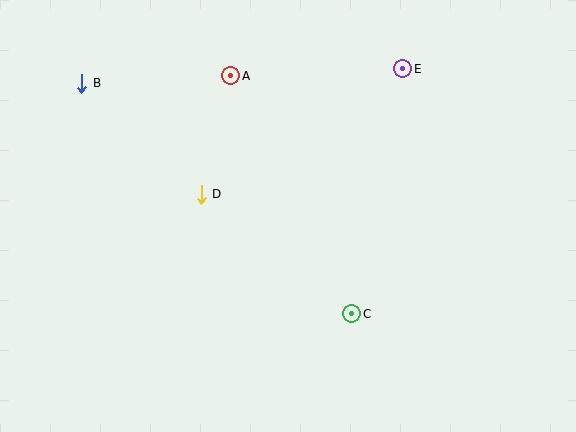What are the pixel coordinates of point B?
Point B is at (82, 83).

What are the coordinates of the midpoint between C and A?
The midpoint between C and A is at (291, 195).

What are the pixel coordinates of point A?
Point A is at (231, 76).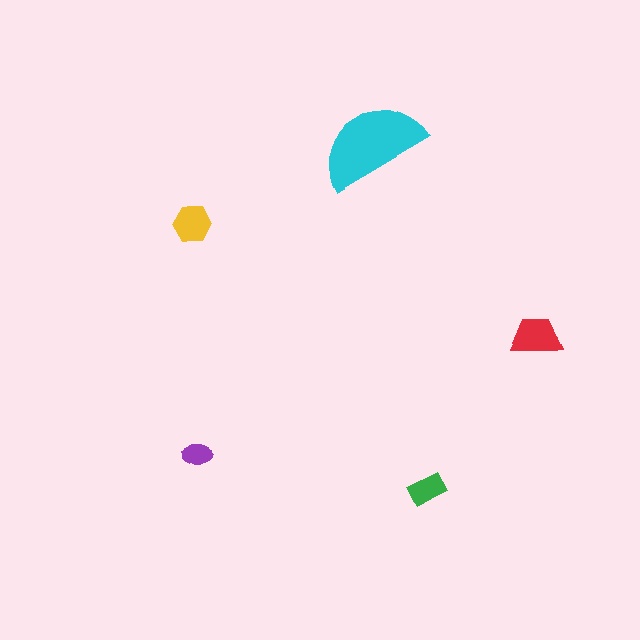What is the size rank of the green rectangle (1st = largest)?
4th.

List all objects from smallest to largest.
The purple ellipse, the green rectangle, the yellow hexagon, the red trapezoid, the cyan semicircle.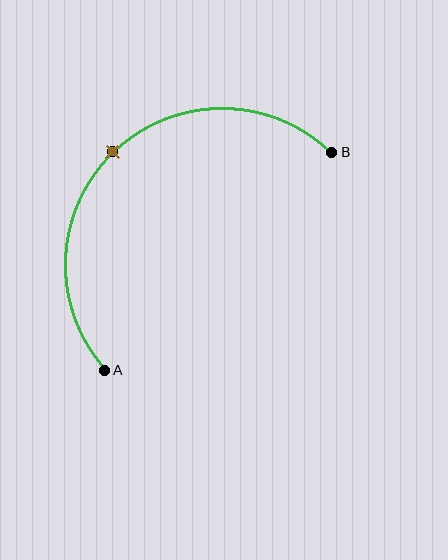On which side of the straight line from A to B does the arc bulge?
The arc bulges above and to the left of the straight line connecting A and B.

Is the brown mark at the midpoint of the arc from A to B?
Yes. The brown mark lies on the arc at equal arc-length from both A and B — it is the arc midpoint.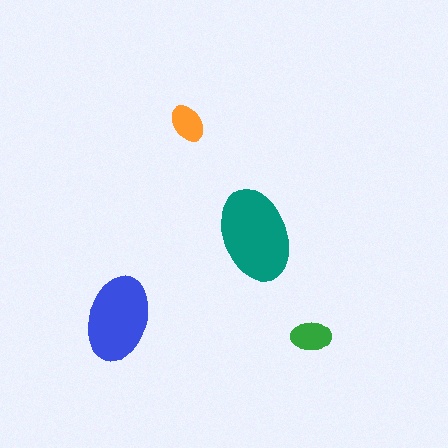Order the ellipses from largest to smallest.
the teal one, the blue one, the green one, the orange one.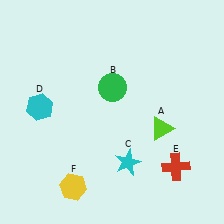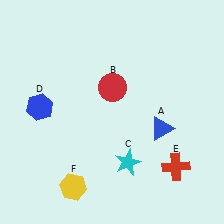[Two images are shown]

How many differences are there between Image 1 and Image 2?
There are 3 differences between the two images.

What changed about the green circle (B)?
In Image 1, B is green. In Image 2, it changed to red.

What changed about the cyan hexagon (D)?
In Image 1, D is cyan. In Image 2, it changed to blue.